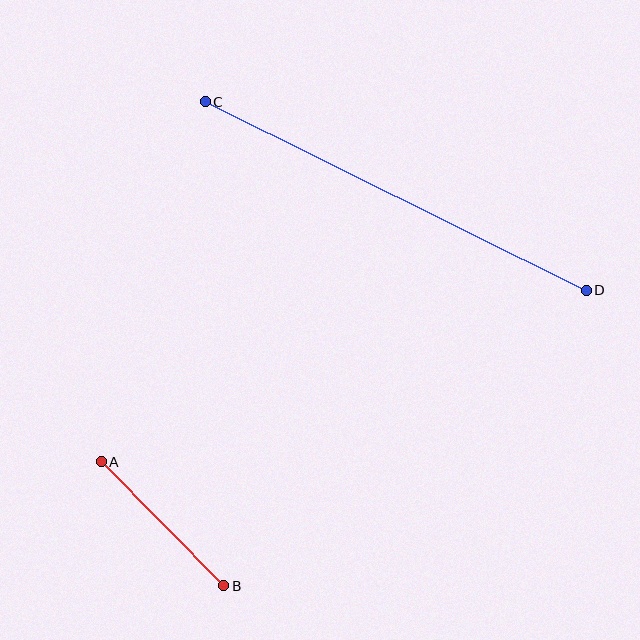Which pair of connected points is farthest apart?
Points C and D are farthest apart.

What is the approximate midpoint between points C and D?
The midpoint is at approximately (396, 196) pixels.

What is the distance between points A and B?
The distance is approximately 174 pixels.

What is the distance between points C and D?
The distance is approximately 425 pixels.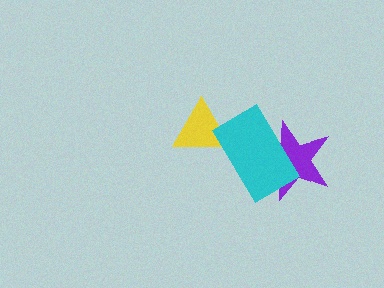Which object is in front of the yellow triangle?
The cyan rectangle is in front of the yellow triangle.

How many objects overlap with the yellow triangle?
1 object overlaps with the yellow triangle.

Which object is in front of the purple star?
The cyan rectangle is in front of the purple star.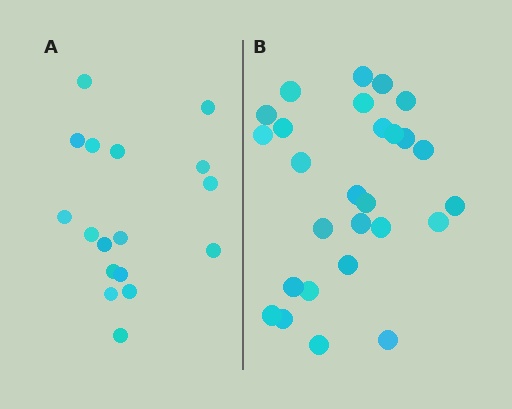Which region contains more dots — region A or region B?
Region B (the right region) has more dots.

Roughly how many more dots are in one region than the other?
Region B has roughly 10 or so more dots than region A.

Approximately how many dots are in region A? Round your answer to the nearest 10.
About 20 dots. (The exact count is 17, which rounds to 20.)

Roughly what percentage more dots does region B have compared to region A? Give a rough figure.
About 60% more.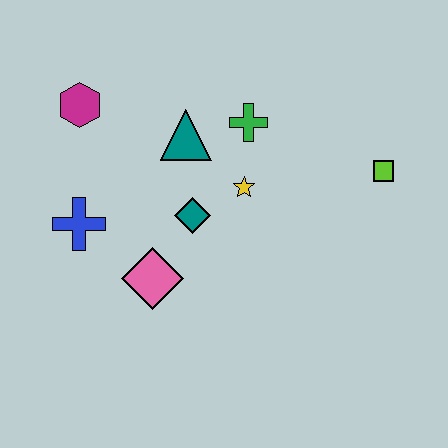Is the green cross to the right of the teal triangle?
Yes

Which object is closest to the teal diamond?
The yellow star is closest to the teal diamond.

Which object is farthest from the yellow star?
The magenta hexagon is farthest from the yellow star.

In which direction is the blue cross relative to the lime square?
The blue cross is to the left of the lime square.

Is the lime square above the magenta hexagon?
No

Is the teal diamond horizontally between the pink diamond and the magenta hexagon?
No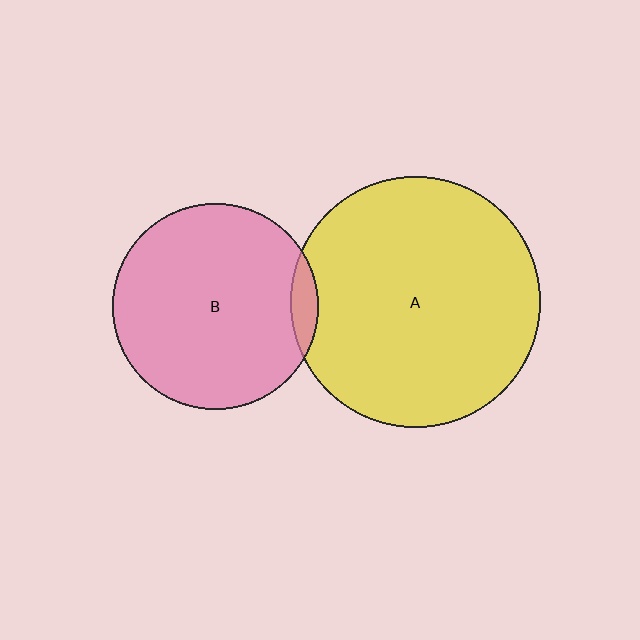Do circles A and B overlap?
Yes.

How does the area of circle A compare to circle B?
Approximately 1.5 times.